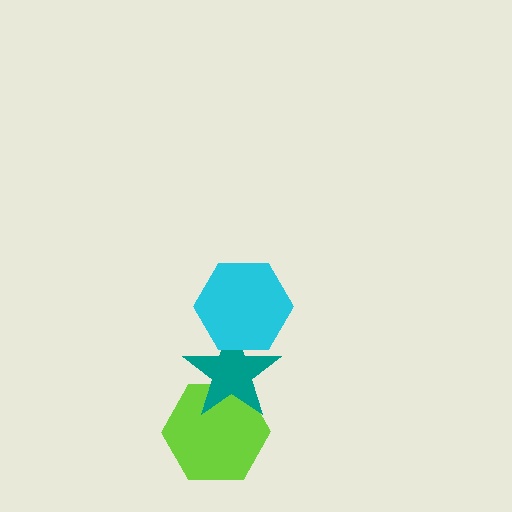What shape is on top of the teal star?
The cyan hexagon is on top of the teal star.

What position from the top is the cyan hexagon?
The cyan hexagon is 1st from the top.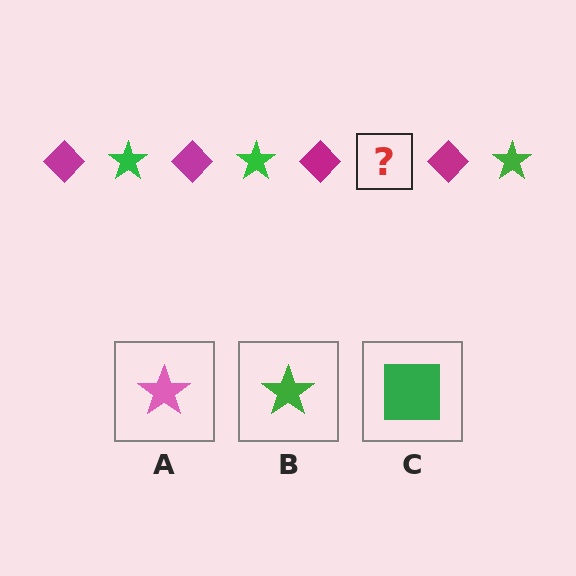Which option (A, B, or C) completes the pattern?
B.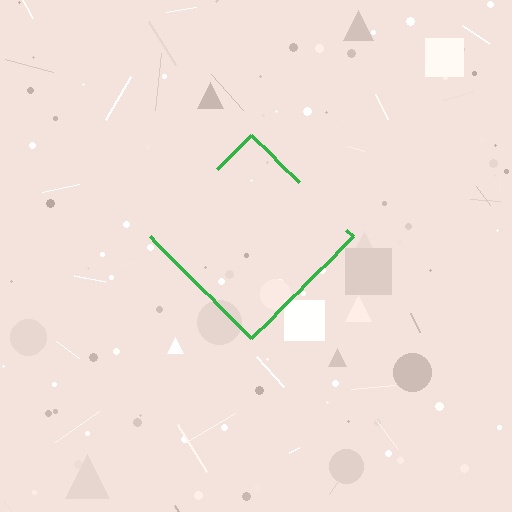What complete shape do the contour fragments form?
The contour fragments form a diamond.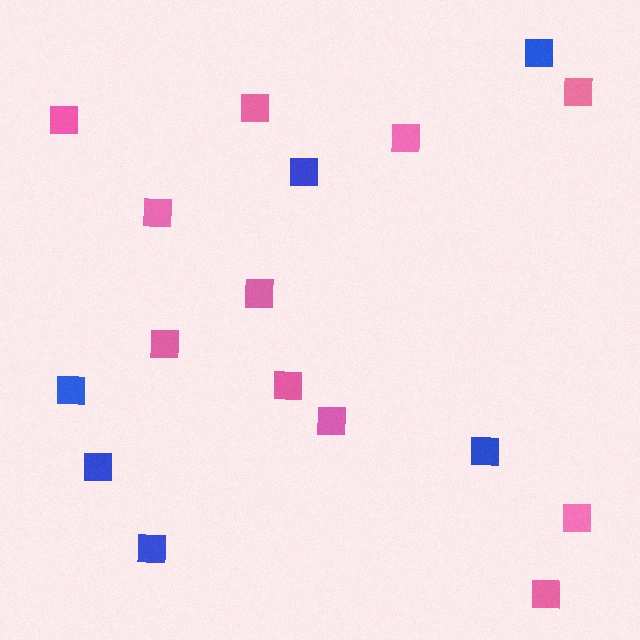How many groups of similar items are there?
There are 2 groups: one group of pink squares (11) and one group of blue squares (6).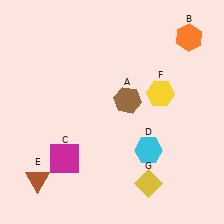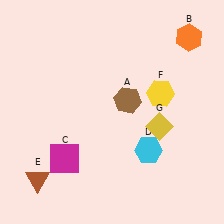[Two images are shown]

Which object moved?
The yellow diamond (G) moved up.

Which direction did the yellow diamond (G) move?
The yellow diamond (G) moved up.